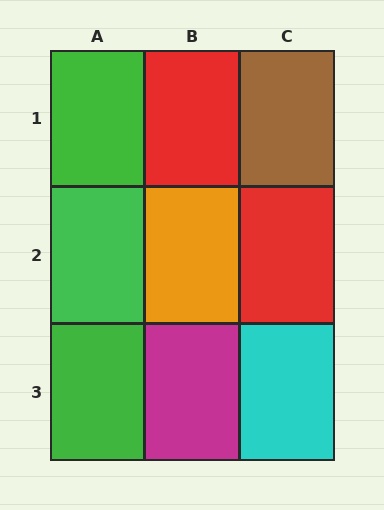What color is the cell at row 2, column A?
Green.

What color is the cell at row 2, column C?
Red.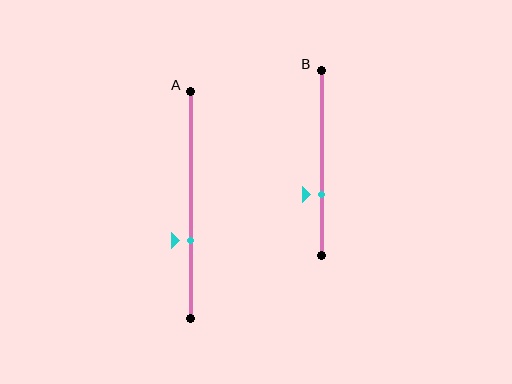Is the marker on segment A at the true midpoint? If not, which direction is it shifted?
No, the marker on segment A is shifted downward by about 15% of the segment length.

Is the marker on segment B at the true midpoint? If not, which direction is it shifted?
No, the marker on segment B is shifted downward by about 17% of the segment length.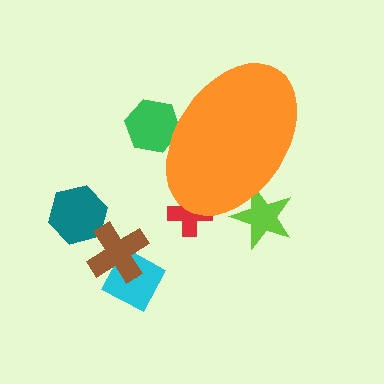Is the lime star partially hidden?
Yes, the lime star is partially hidden behind the orange ellipse.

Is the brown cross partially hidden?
No, the brown cross is fully visible.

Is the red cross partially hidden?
Yes, the red cross is partially hidden behind the orange ellipse.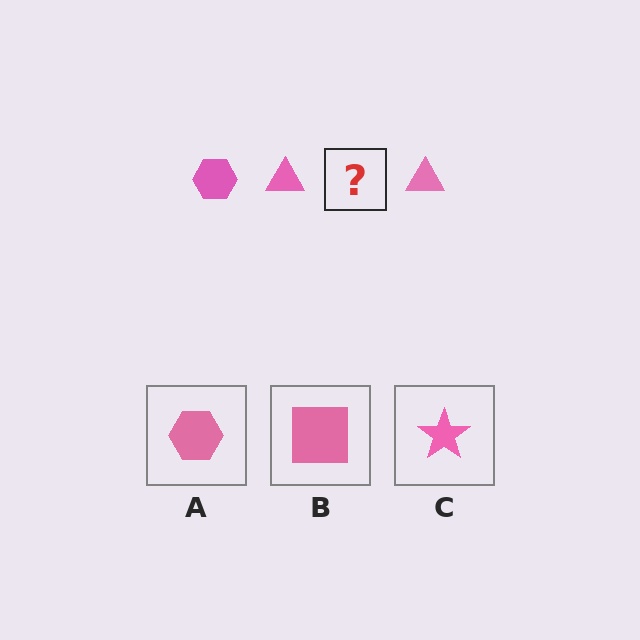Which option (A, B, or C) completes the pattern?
A.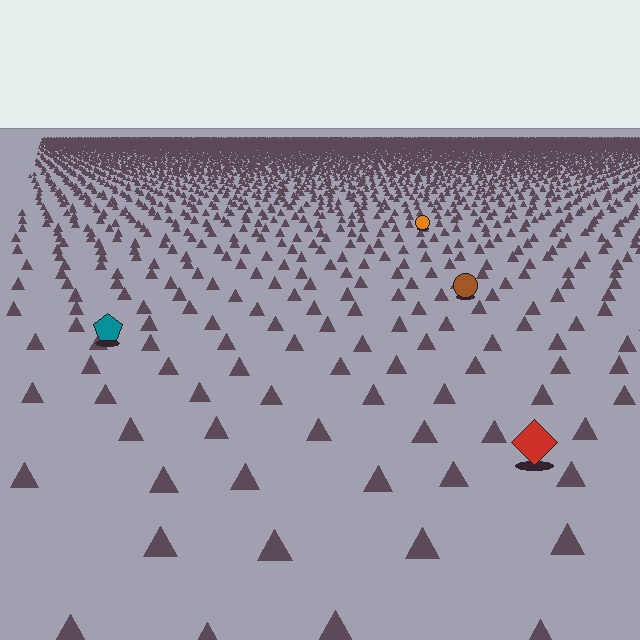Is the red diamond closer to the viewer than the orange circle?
Yes. The red diamond is closer — you can tell from the texture gradient: the ground texture is coarser near it.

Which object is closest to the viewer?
The red diamond is closest. The texture marks near it are larger and more spread out.